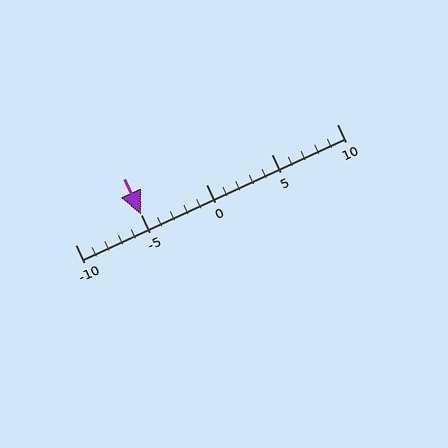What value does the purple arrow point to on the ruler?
The purple arrow points to approximately -5.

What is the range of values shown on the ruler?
The ruler shows values from -10 to 10.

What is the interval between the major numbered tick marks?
The major tick marks are spaced 5 units apart.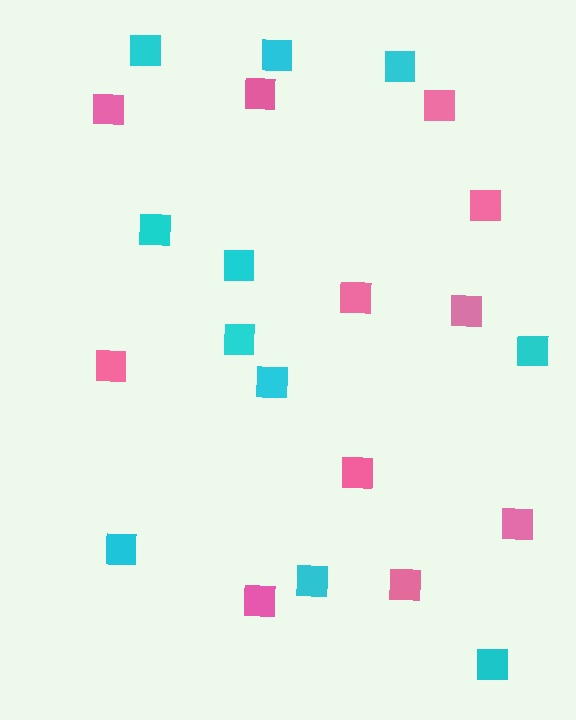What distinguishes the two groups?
There are 2 groups: one group of cyan squares (11) and one group of pink squares (11).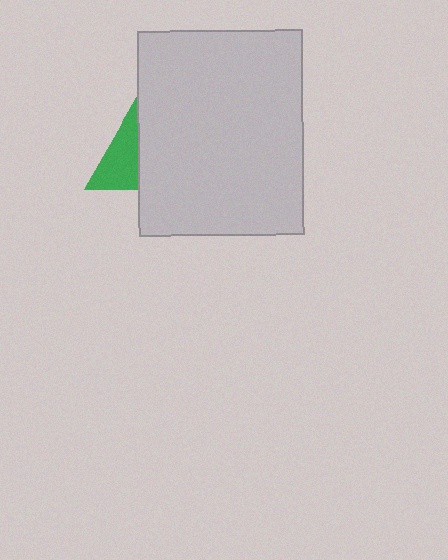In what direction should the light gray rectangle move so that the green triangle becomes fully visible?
The light gray rectangle should move right. That is the shortest direction to clear the overlap and leave the green triangle fully visible.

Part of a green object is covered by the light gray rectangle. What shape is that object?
It is a triangle.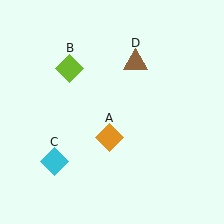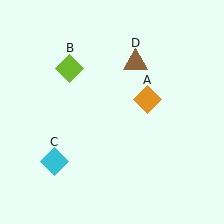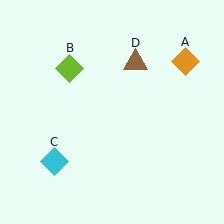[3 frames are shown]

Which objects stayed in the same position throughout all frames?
Lime diamond (object B) and cyan diamond (object C) and brown triangle (object D) remained stationary.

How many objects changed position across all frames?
1 object changed position: orange diamond (object A).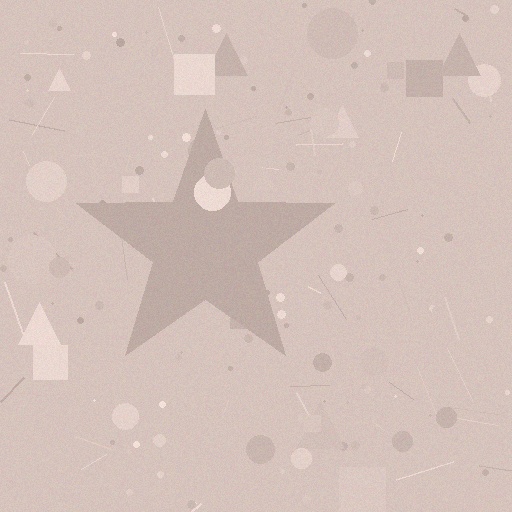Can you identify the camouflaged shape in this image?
The camouflaged shape is a star.